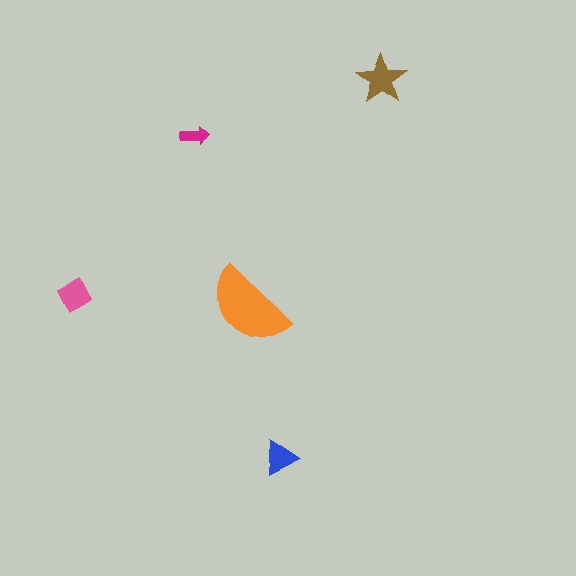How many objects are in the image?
There are 5 objects in the image.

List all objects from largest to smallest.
The orange semicircle, the brown star, the pink diamond, the blue triangle, the magenta arrow.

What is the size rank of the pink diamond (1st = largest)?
3rd.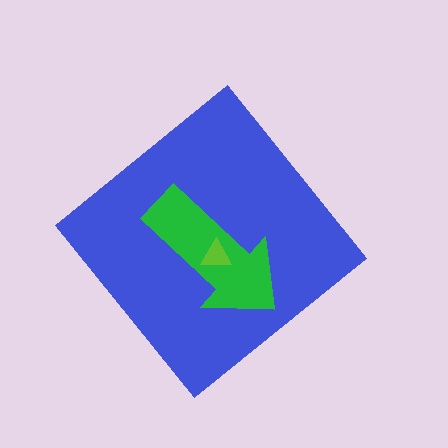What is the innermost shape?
The lime triangle.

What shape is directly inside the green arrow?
The lime triangle.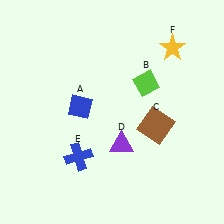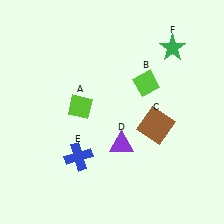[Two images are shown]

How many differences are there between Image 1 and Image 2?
There are 2 differences between the two images.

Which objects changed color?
A changed from blue to lime. F changed from yellow to green.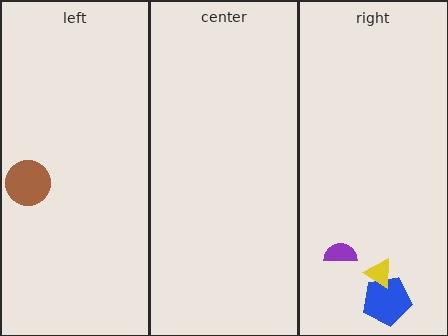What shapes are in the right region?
The blue pentagon, the purple semicircle, the yellow triangle.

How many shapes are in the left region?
1.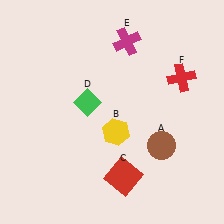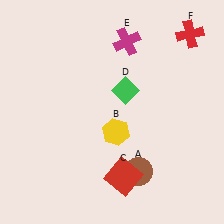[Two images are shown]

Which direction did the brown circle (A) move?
The brown circle (A) moved down.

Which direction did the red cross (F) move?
The red cross (F) moved up.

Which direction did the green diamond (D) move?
The green diamond (D) moved right.